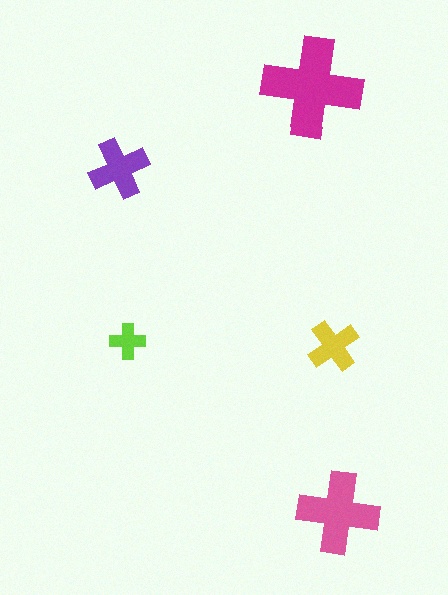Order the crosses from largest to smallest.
the magenta one, the pink one, the purple one, the yellow one, the lime one.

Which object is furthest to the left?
The purple cross is leftmost.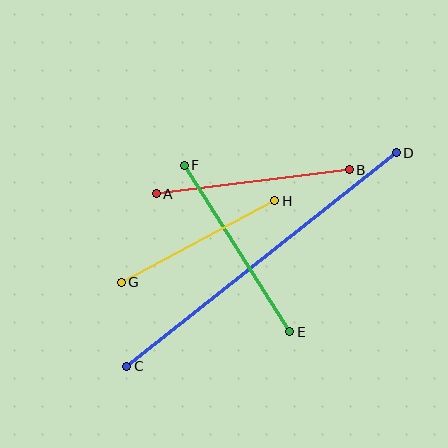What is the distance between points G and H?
The distance is approximately 174 pixels.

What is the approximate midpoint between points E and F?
The midpoint is at approximately (237, 248) pixels.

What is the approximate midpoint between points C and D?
The midpoint is at approximately (261, 259) pixels.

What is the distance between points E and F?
The distance is approximately 197 pixels.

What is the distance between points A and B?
The distance is approximately 195 pixels.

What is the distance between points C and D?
The distance is approximately 344 pixels.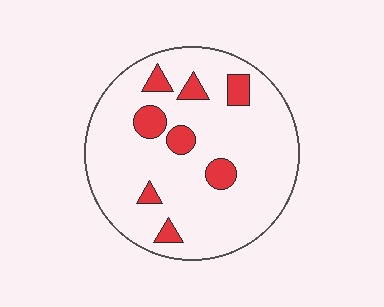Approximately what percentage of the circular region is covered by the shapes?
Approximately 15%.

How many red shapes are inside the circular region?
8.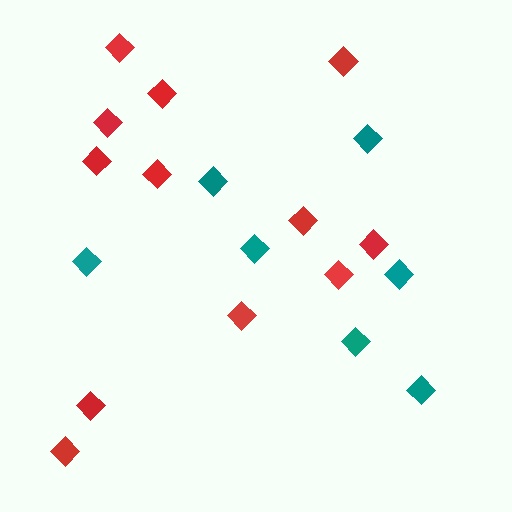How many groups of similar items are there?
There are 2 groups: one group of teal diamonds (7) and one group of red diamonds (12).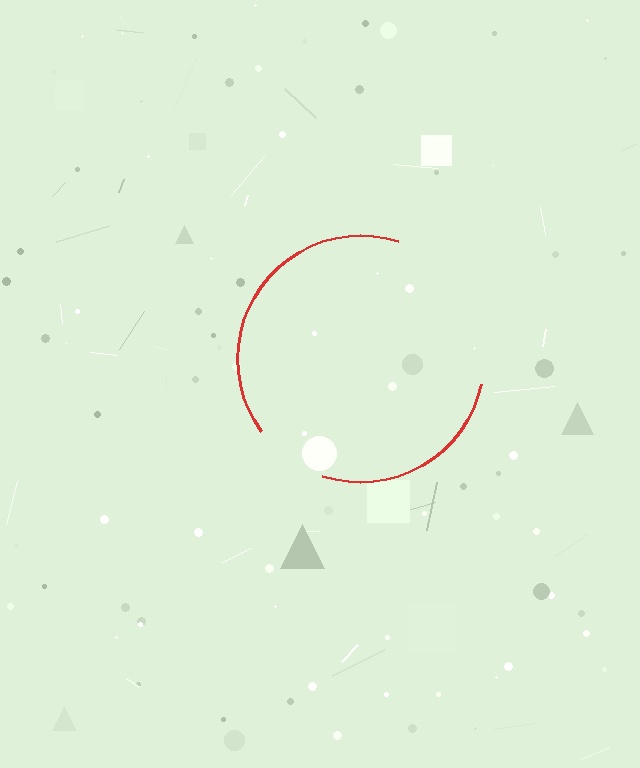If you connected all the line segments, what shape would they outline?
They would outline a circle.